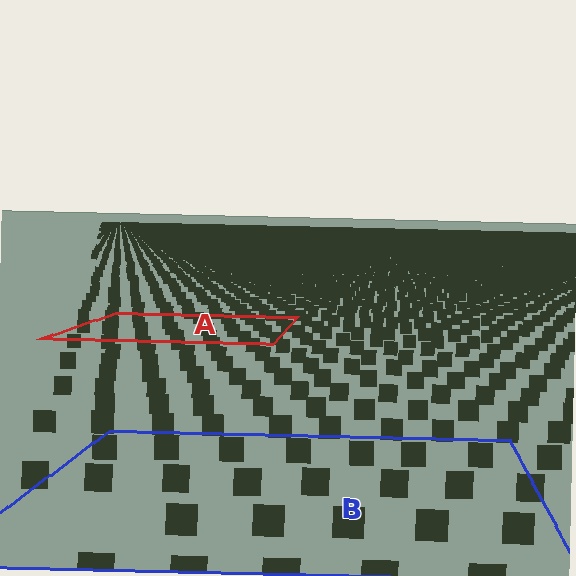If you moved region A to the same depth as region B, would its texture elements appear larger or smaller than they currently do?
They would appear larger. At a closer depth, the same texture elements are projected at a bigger on-screen size.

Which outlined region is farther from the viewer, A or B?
Region A is farther from the viewer — the texture elements inside it appear smaller and more densely packed.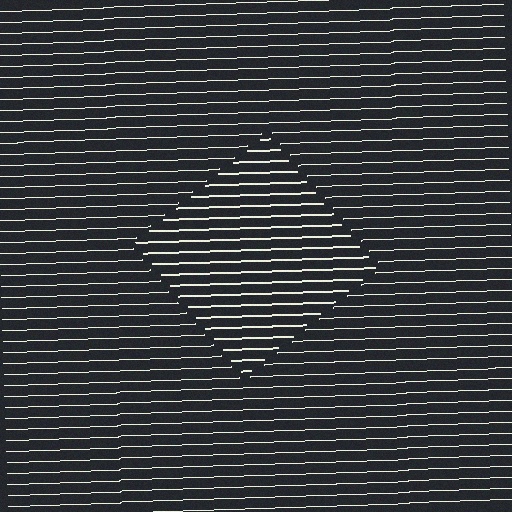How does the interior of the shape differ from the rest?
The interior of the shape contains the same grating, shifted by half a period — the contour is defined by the phase discontinuity where line-ends from the inner and outer gratings abut.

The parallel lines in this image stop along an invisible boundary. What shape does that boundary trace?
An illusory square. The interior of the shape contains the same grating, shifted by half a period — the contour is defined by the phase discontinuity where line-ends from the inner and outer gratings abut.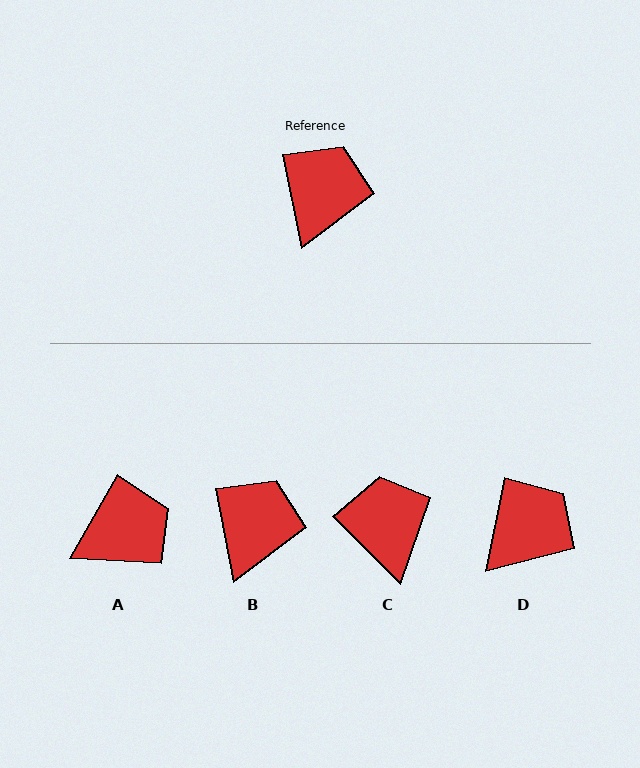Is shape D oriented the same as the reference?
No, it is off by about 22 degrees.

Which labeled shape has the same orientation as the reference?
B.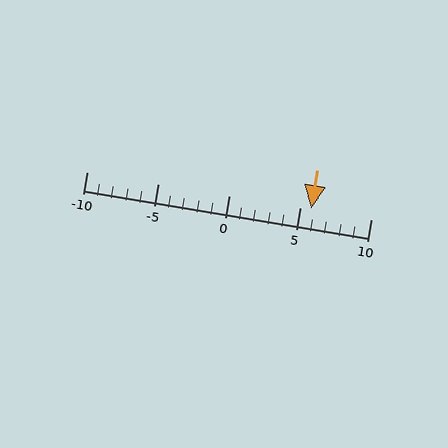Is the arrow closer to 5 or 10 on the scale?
The arrow is closer to 5.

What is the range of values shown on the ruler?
The ruler shows values from -10 to 10.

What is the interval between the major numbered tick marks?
The major tick marks are spaced 5 units apart.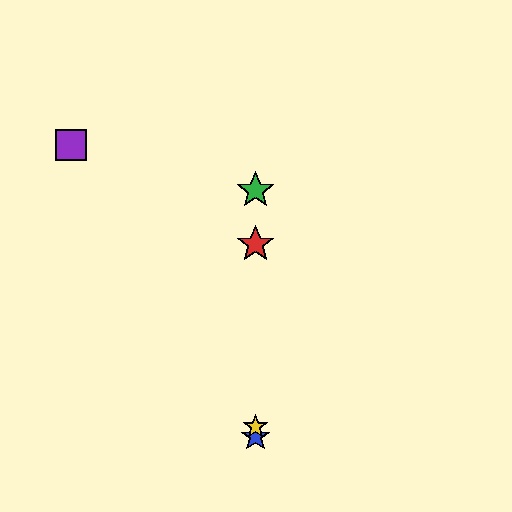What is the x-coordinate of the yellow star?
The yellow star is at x≈255.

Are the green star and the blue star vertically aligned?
Yes, both are at x≈255.